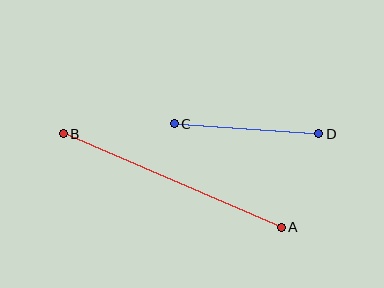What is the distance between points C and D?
The distance is approximately 145 pixels.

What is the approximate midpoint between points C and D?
The midpoint is at approximately (247, 129) pixels.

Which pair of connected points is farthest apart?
Points A and B are farthest apart.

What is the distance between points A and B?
The distance is approximately 237 pixels.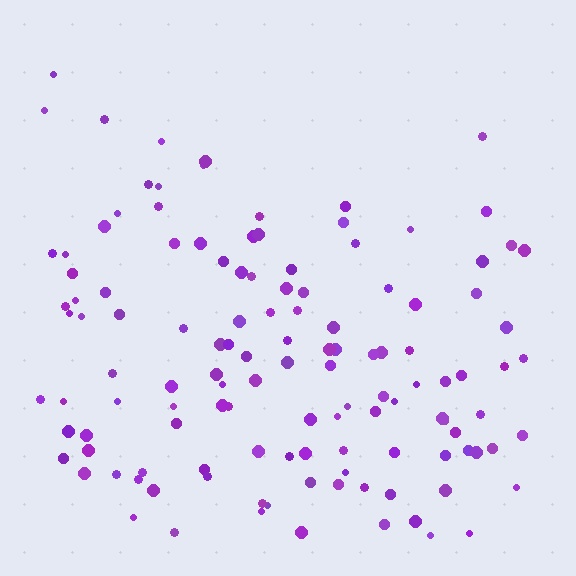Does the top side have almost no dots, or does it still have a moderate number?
Still a moderate number, just noticeably fewer than the bottom.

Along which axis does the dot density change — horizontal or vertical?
Vertical.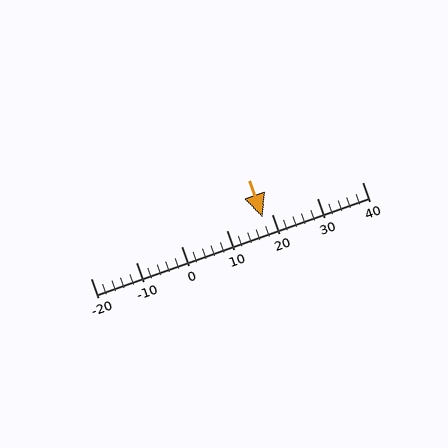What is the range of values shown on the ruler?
The ruler shows values from -20 to 40.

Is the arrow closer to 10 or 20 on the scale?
The arrow is closer to 20.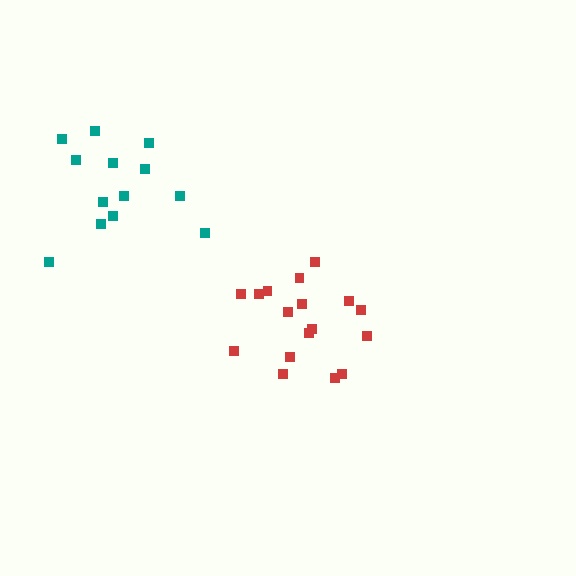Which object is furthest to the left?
The teal cluster is leftmost.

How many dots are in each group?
Group 1: 17 dots, Group 2: 13 dots (30 total).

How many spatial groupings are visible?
There are 2 spatial groupings.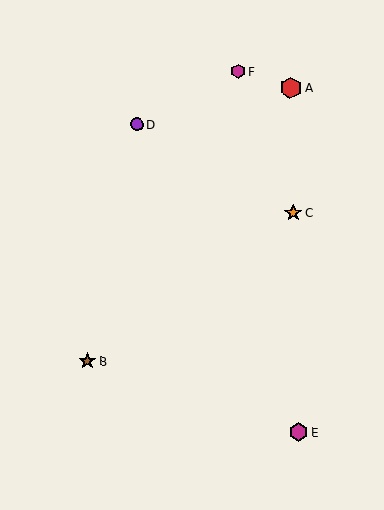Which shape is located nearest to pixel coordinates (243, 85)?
The magenta hexagon (labeled F) at (238, 71) is nearest to that location.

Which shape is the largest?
The red hexagon (labeled A) is the largest.